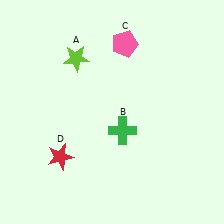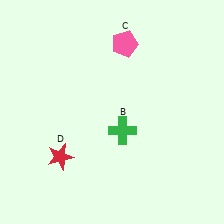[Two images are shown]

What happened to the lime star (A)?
The lime star (A) was removed in Image 2. It was in the top-left area of Image 1.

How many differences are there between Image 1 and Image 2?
There is 1 difference between the two images.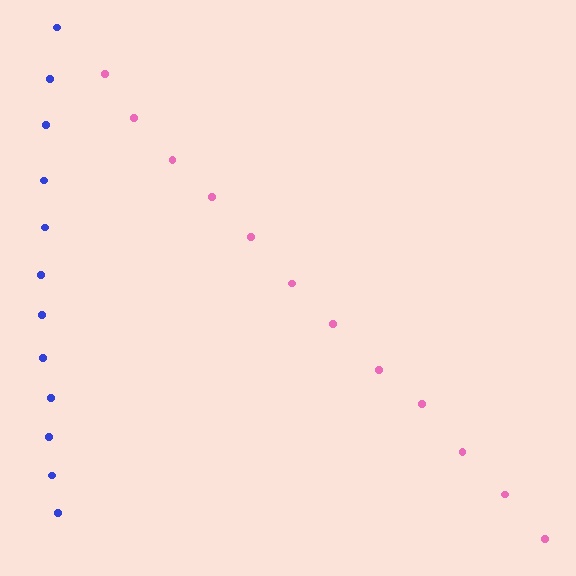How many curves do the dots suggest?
There are 2 distinct paths.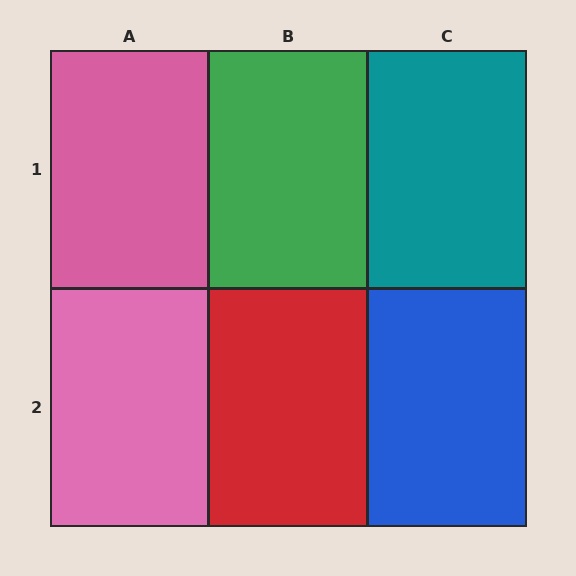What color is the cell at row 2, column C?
Blue.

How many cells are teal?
1 cell is teal.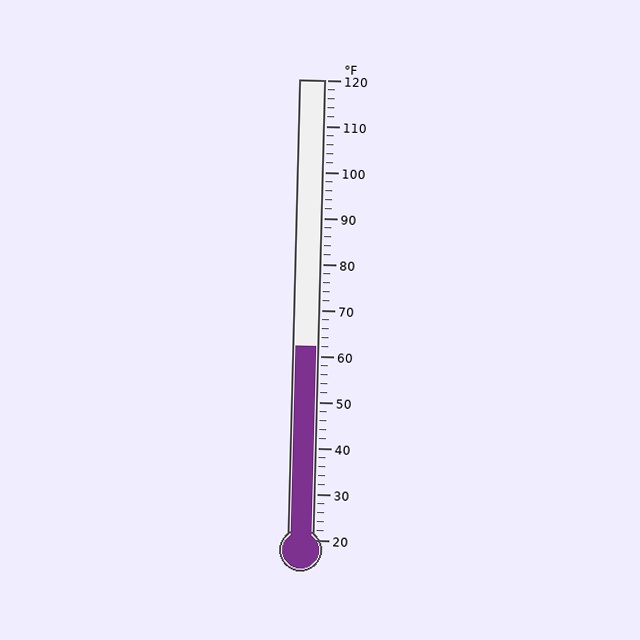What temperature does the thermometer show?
The thermometer shows approximately 62°F.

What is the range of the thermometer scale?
The thermometer scale ranges from 20°F to 120°F.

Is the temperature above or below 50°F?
The temperature is above 50°F.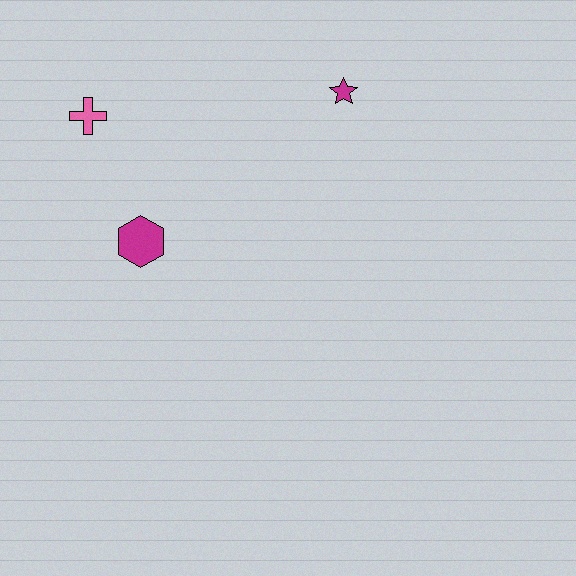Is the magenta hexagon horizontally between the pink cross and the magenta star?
Yes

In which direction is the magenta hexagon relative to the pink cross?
The magenta hexagon is below the pink cross.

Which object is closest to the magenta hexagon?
The pink cross is closest to the magenta hexagon.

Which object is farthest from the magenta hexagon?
The magenta star is farthest from the magenta hexagon.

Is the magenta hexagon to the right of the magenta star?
No